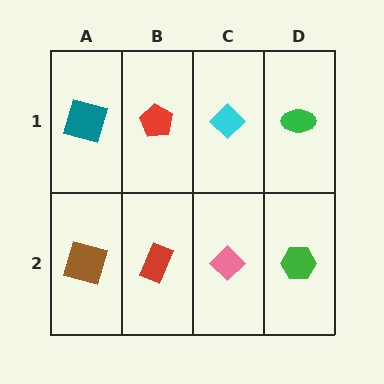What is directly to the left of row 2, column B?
A brown square.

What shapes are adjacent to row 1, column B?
A red rectangle (row 2, column B), a teal square (row 1, column A), a cyan diamond (row 1, column C).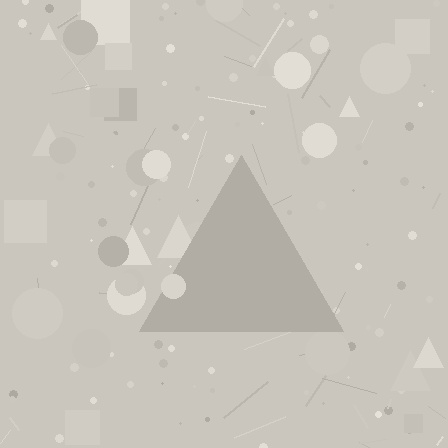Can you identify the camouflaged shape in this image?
The camouflaged shape is a triangle.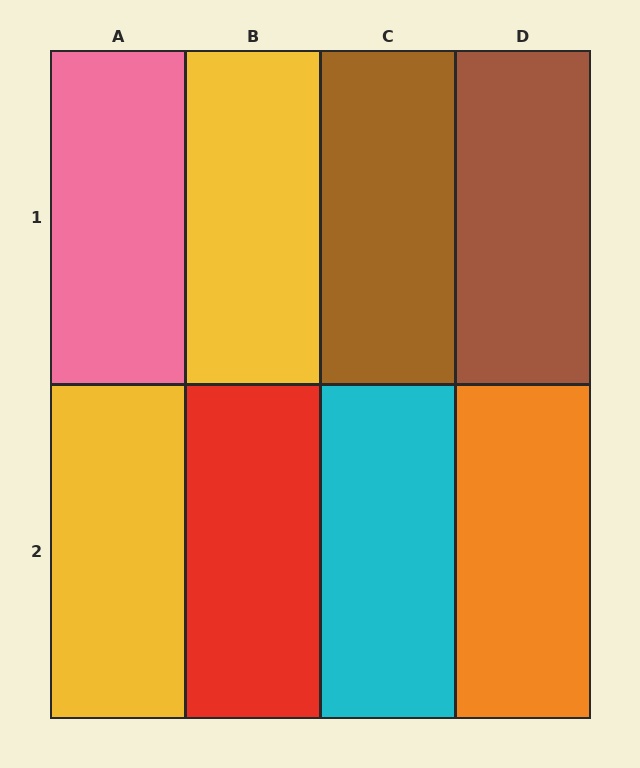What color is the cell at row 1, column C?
Brown.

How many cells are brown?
2 cells are brown.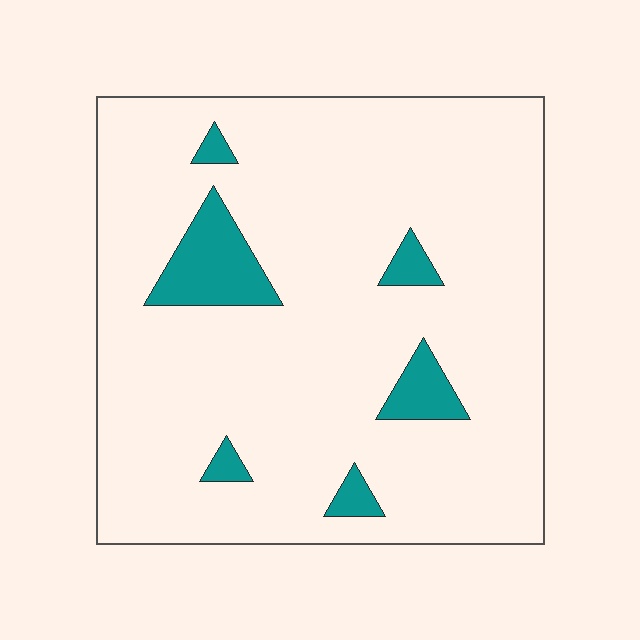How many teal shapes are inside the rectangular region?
6.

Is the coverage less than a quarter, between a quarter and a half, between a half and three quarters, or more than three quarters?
Less than a quarter.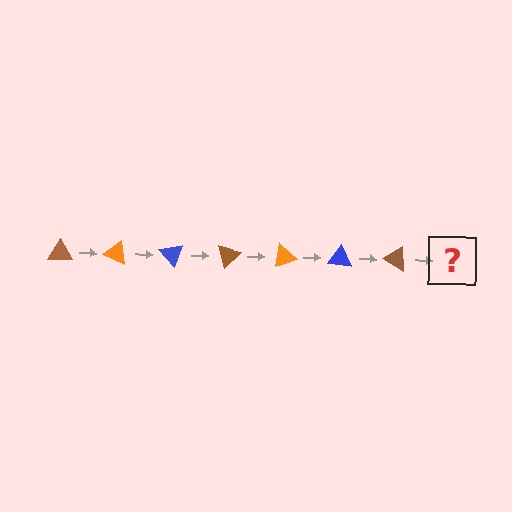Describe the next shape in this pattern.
It should be an orange triangle, rotated 175 degrees from the start.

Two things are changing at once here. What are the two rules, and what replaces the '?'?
The two rules are that it rotates 25 degrees each step and the color cycles through brown, orange, and blue. The '?' should be an orange triangle, rotated 175 degrees from the start.